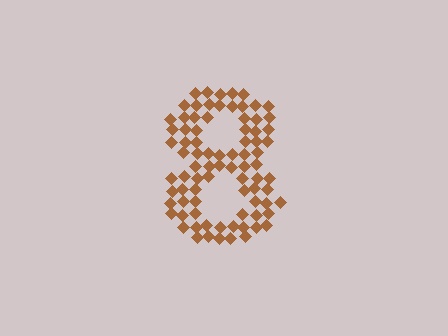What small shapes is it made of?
It is made of small diamonds.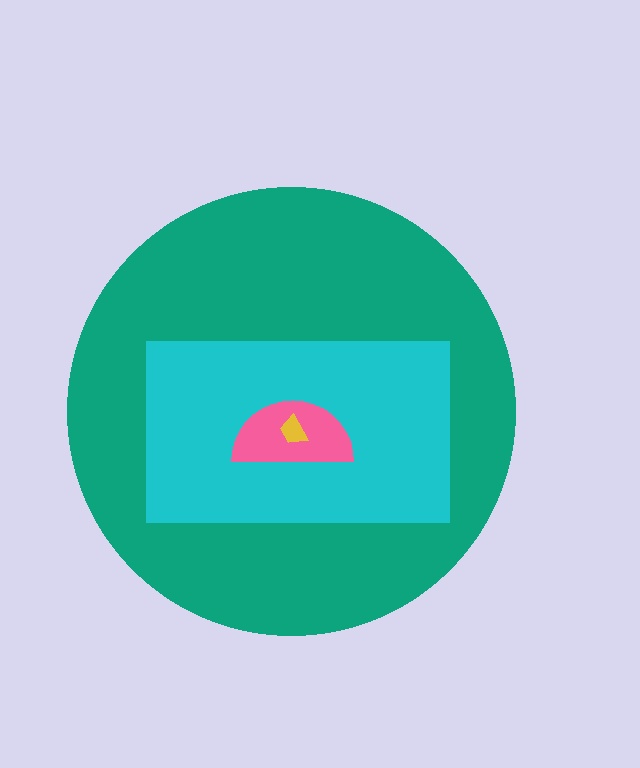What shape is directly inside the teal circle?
The cyan rectangle.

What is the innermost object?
The yellow trapezoid.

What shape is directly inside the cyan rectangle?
The pink semicircle.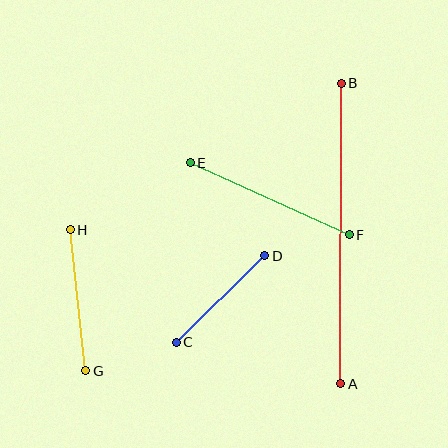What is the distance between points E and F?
The distance is approximately 175 pixels.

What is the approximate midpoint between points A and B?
The midpoint is at approximately (341, 233) pixels.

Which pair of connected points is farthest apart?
Points A and B are farthest apart.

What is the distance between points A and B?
The distance is approximately 301 pixels.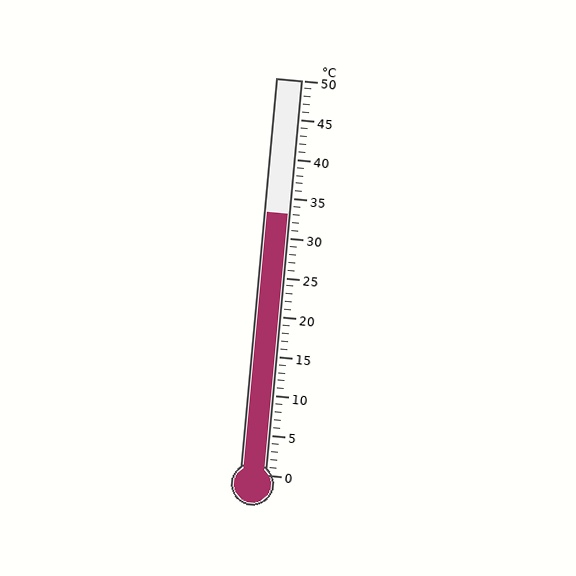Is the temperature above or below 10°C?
The temperature is above 10°C.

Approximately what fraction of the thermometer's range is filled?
The thermometer is filled to approximately 65% of its range.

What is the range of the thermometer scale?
The thermometer scale ranges from 0°C to 50°C.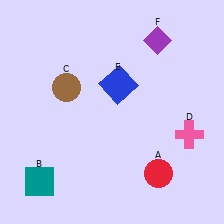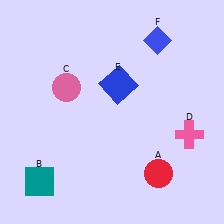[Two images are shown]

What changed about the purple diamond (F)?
In Image 1, F is purple. In Image 2, it changed to blue.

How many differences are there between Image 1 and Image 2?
There are 2 differences between the two images.